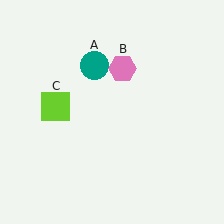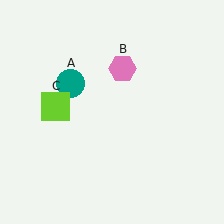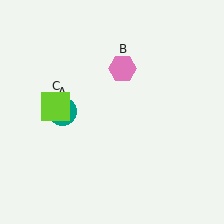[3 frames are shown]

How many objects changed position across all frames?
1 object changed position: teal circle (object A).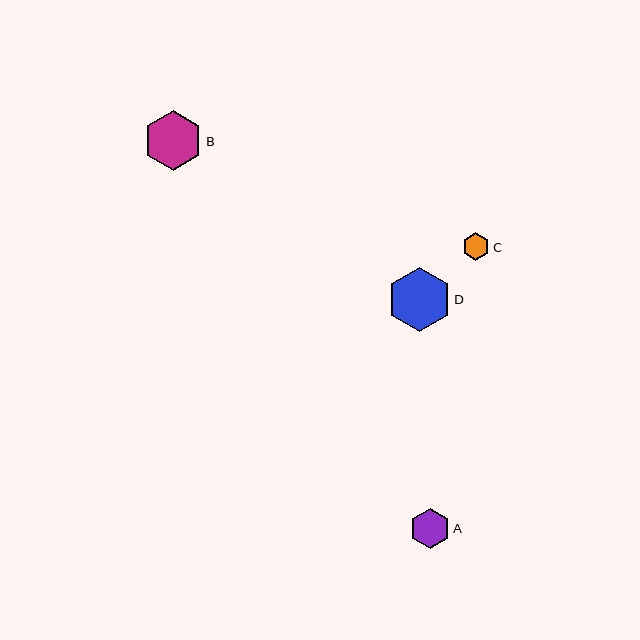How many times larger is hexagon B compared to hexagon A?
Hexagon B is approximately 1.5 times the size of hexagon A.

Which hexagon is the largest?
Hexagon D is the largest with a size of approximately 64 pixels.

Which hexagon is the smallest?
Hexagon C is the smallest with a size of approximately 27 pixels.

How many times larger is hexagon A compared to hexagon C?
Hexagon A is approximately 1.5 times the size of hexagon C.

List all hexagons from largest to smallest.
From largest to smallest: D, B, A, C.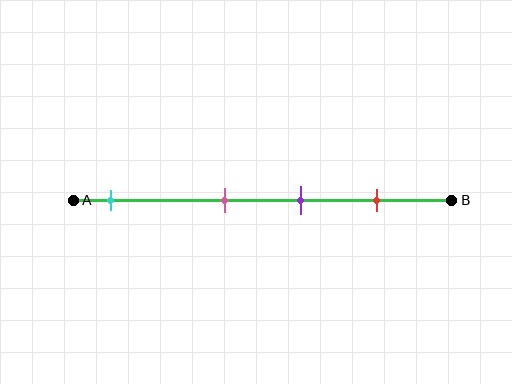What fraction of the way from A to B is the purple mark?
The purple mark is approximately 60% (0.6) of the way from A to B.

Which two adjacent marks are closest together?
The pink and purple marks are the closest adjacent pair.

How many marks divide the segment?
There are 4 marks dividing the segment.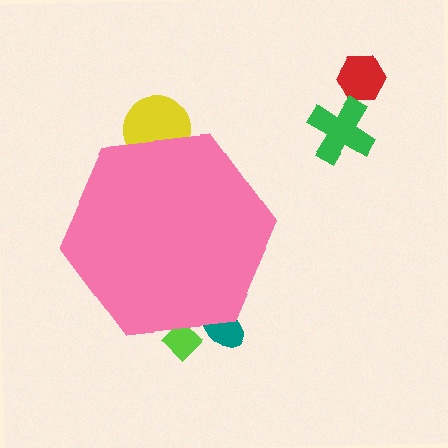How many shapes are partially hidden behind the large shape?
3 shapes are partially hidden.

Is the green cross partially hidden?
No, the green cross is fully visible.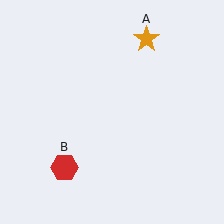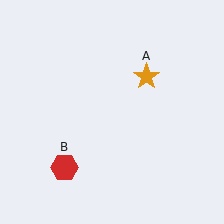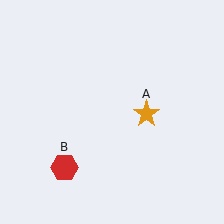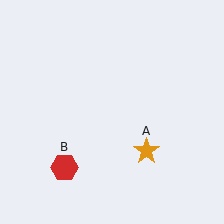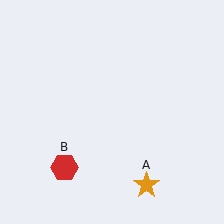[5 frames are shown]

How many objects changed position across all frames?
1 object changed position: orange star (object A).